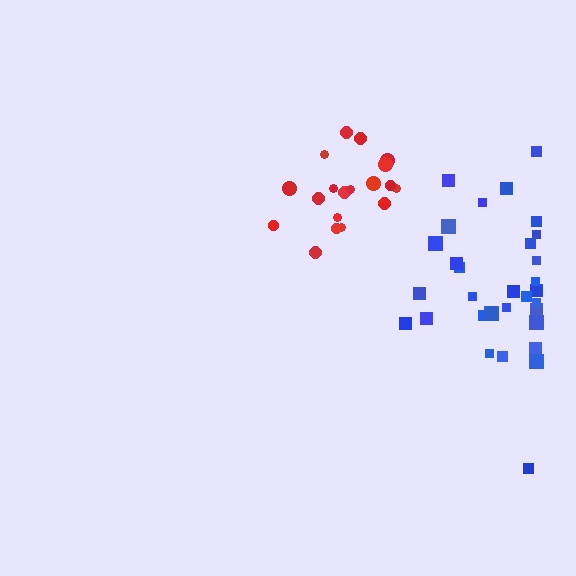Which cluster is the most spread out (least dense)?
Blue.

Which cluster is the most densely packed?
Red.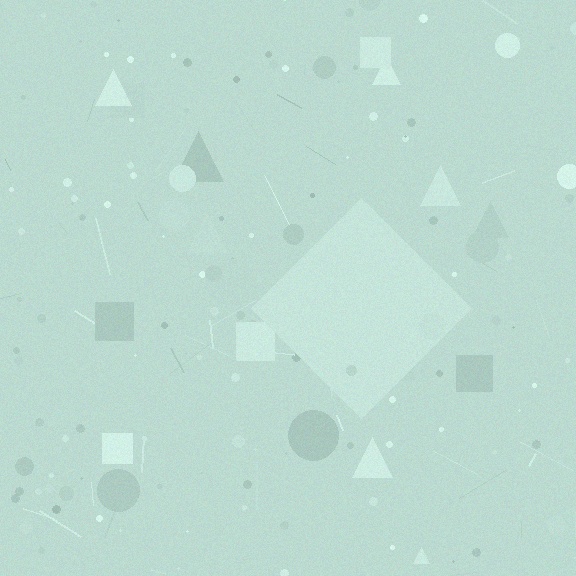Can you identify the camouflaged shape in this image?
The camouflaged shape is a diamond.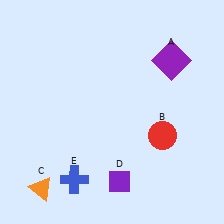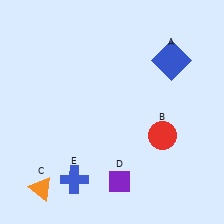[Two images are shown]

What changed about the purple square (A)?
In Image 1, A is purple. In Image 2, it changed to blue.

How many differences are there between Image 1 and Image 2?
There is 1 difference between the two images.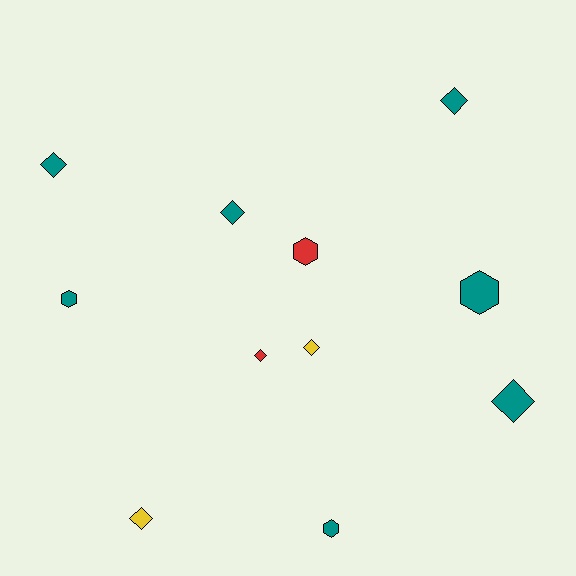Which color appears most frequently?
Teal, with 7 objects.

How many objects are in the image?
There are 11 objects.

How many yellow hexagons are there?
There are no yellow hexagons.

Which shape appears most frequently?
Diamond, with 7 objects.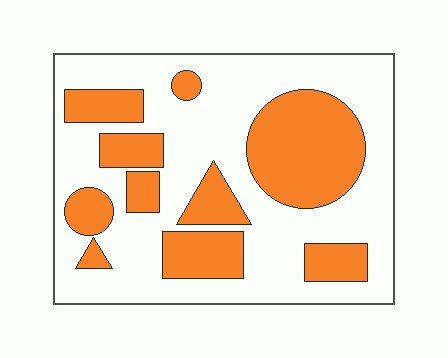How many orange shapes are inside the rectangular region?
10.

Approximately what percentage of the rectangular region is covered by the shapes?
Approximately 35%.